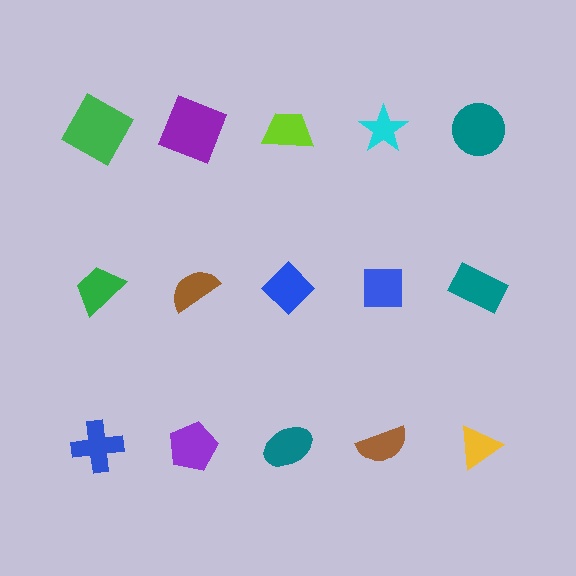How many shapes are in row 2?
5 shapes.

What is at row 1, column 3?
A lime trapezoid.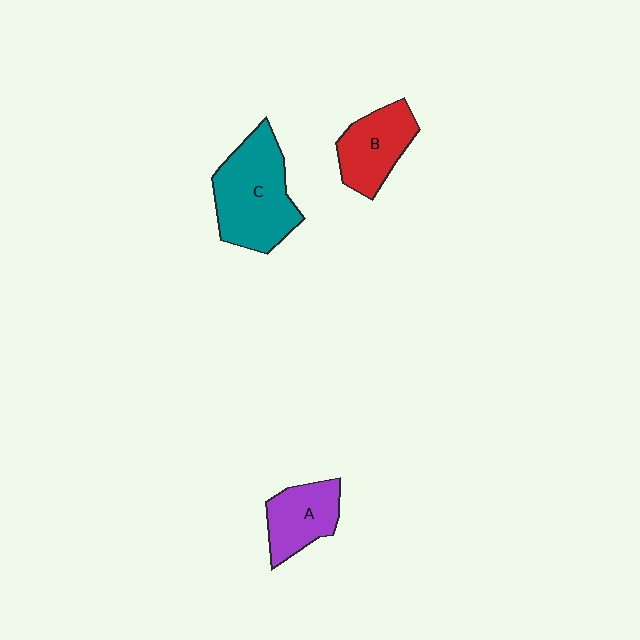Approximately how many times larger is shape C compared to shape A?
Approximately 1.7 times.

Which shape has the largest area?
Shape C (teal).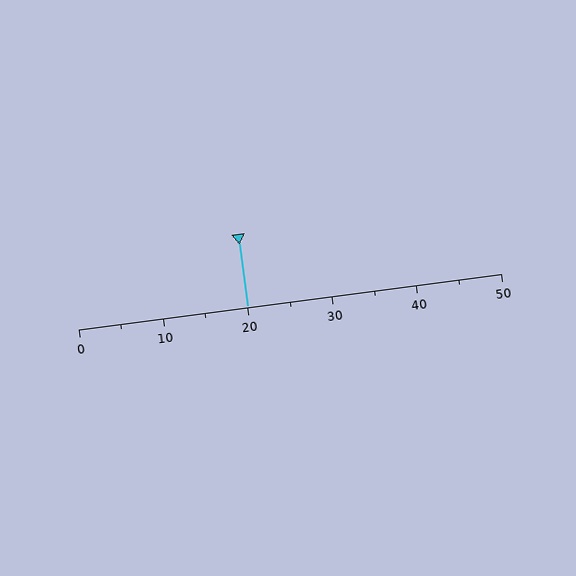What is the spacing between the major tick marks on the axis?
The major ticks are spaced 10 apart.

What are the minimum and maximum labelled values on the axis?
The axis runs from 0 to 50.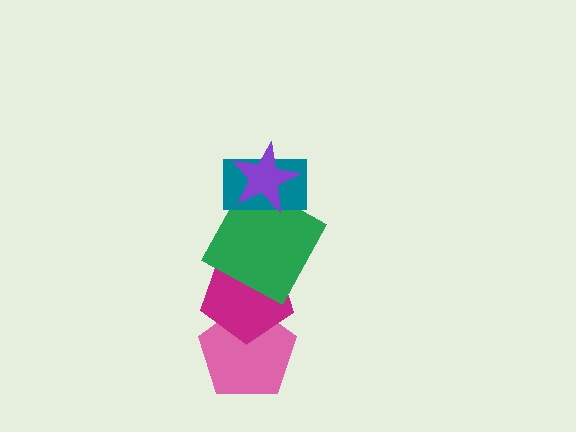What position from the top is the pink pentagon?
The pink pentagon is 5th from the top.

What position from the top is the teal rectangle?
The teal rectangle is 2nd from the top.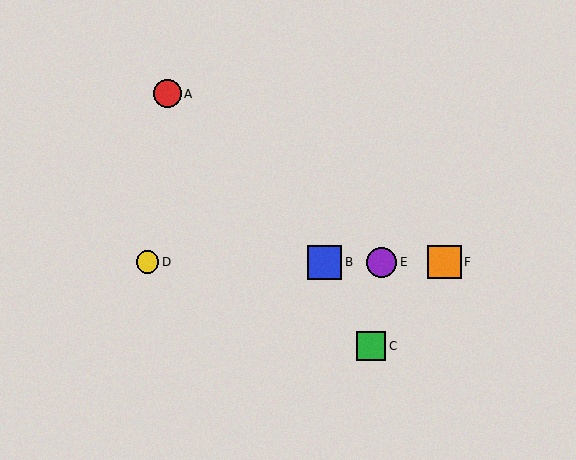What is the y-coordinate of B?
Object B is at y≈262.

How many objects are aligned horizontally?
4 objects (B, D, E, F) are aligned horizontally.